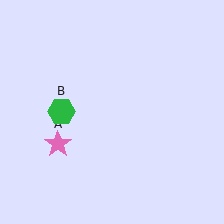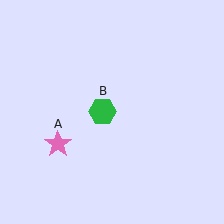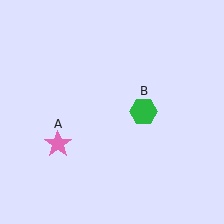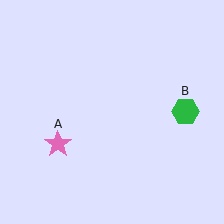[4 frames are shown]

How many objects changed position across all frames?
1 object changed position: green hexagon (object B).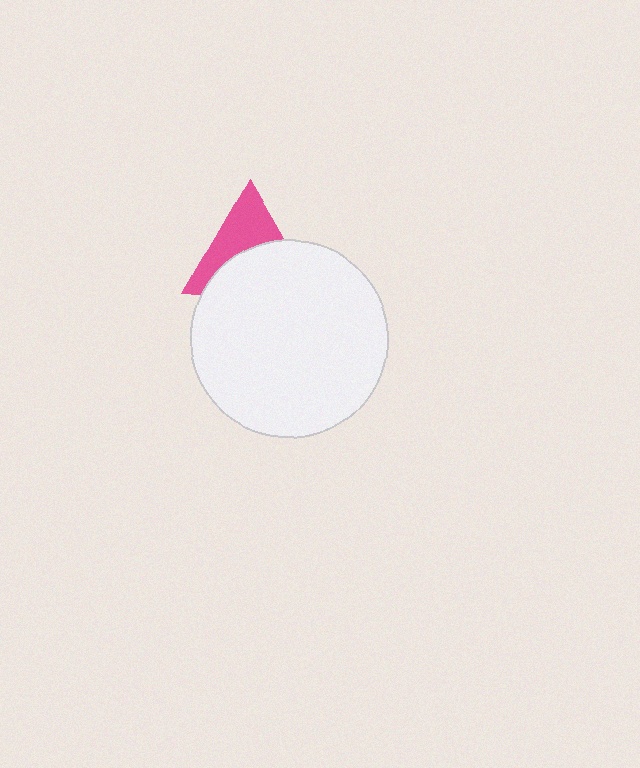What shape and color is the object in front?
The object in front is a white circle.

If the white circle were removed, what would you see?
You would see the complete pink triangle.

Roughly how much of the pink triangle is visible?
About half of it is visible (roughly 47%).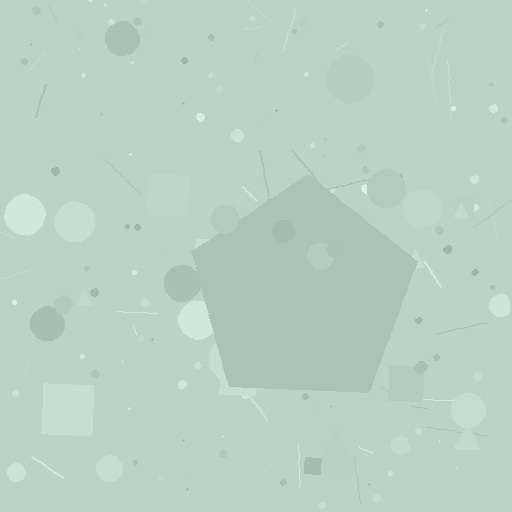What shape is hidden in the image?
A pentagon is hidden in the image.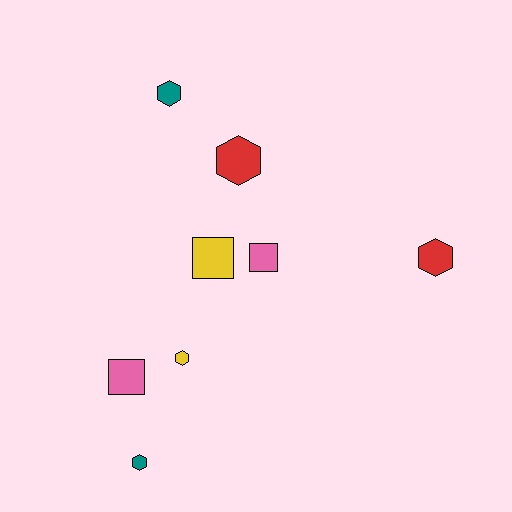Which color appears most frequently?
Pink, with 2 objects.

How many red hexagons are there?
There are 2 red hexagons.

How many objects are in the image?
There are 8 objects.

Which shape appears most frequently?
Hexagon, with 5 objects.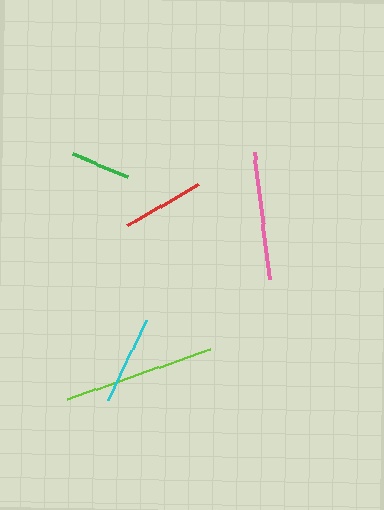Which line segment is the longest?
The lime line is the longest at approximately 151 pixels.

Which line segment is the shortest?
The green line is the shortest at approximately 61 pixels.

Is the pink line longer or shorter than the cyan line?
The pink line is longer than the cyan line.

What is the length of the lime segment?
The lime segment is approximately 151 pixels long.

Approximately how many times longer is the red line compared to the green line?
The red line is approximately 1.3 times the length of the green line.